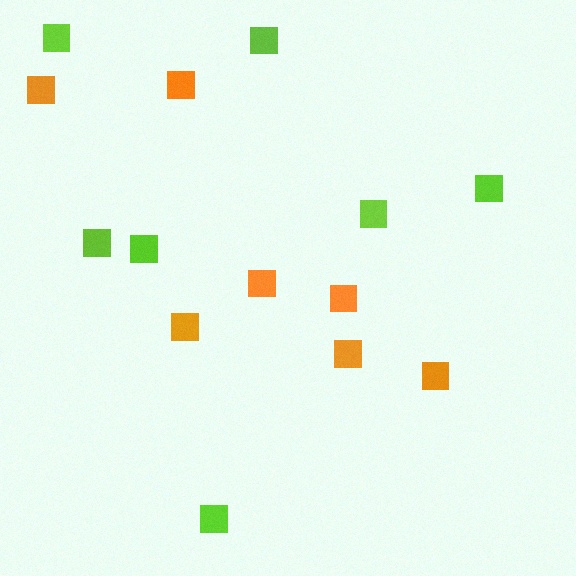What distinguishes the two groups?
There are 2 groups: one group of orange squares (7) and one group of lime squares (7).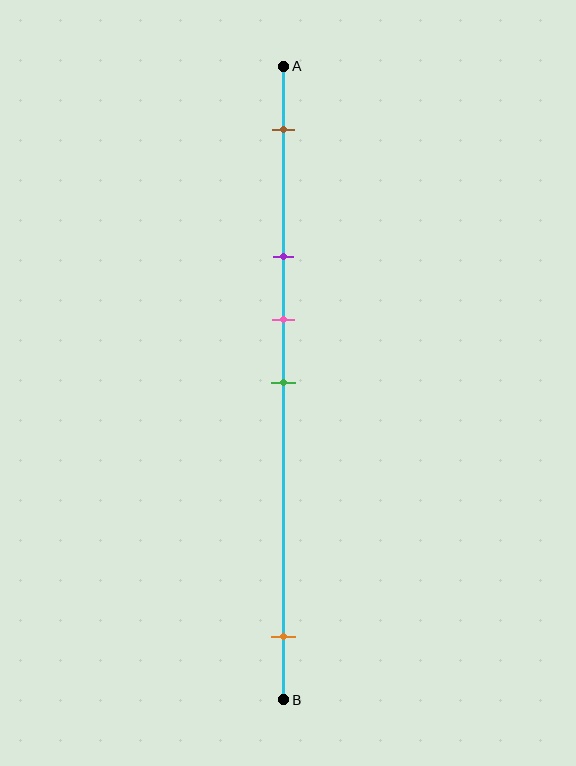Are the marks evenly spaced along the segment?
No, the marks are not evenly spaced.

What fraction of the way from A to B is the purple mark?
The purple mark is approximately 30% (0.3) of the way from A to B.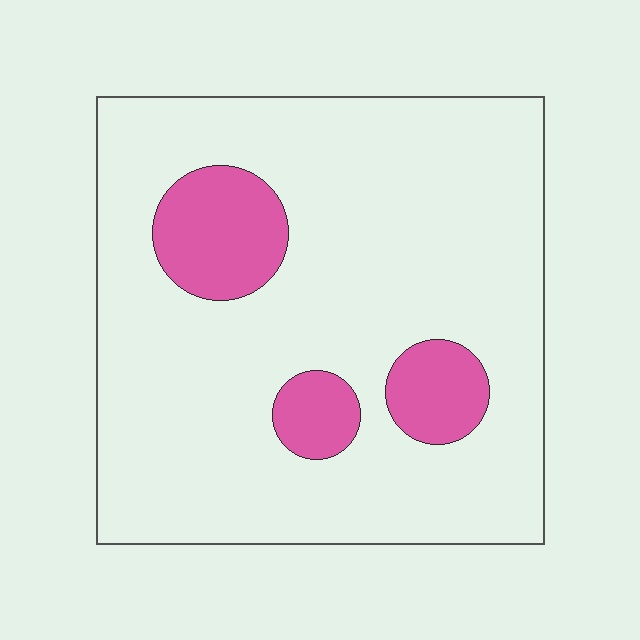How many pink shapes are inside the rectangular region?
3.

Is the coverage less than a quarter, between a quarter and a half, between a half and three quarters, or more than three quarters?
Less than a quarter.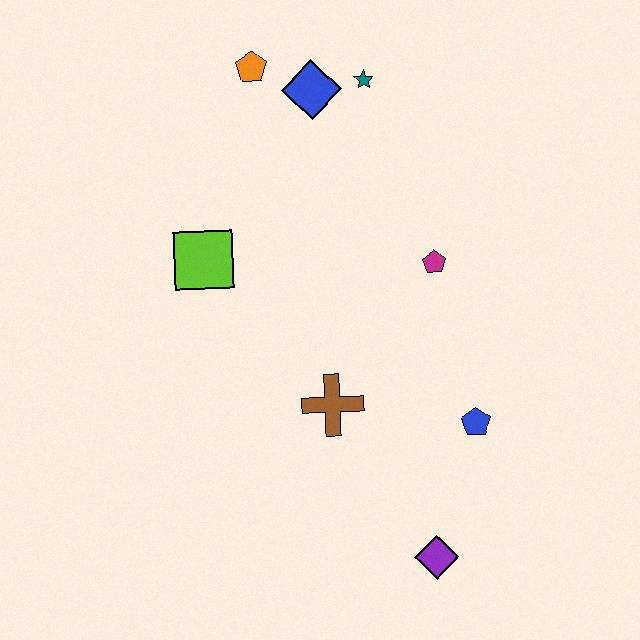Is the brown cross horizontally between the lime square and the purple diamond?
Yes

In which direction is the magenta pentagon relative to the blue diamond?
The magenta pentagon is below the blue diamond.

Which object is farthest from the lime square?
The purple diamond is farthest from the lime square.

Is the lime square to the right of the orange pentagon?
No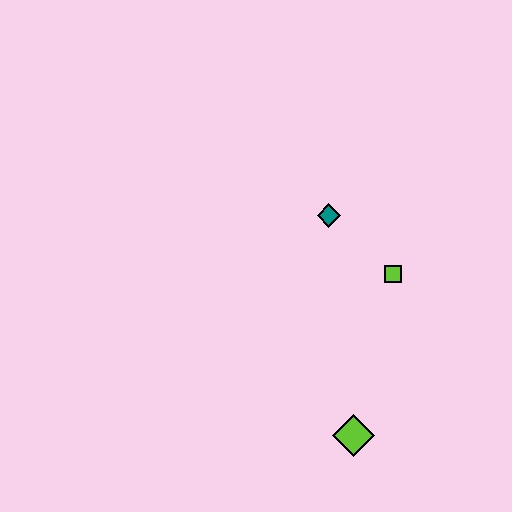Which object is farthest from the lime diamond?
The teal diamond is farthest from the lime diamond.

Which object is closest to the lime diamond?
The lime square is closest to the lime diamond.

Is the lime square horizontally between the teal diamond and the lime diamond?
No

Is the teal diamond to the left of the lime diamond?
Yes